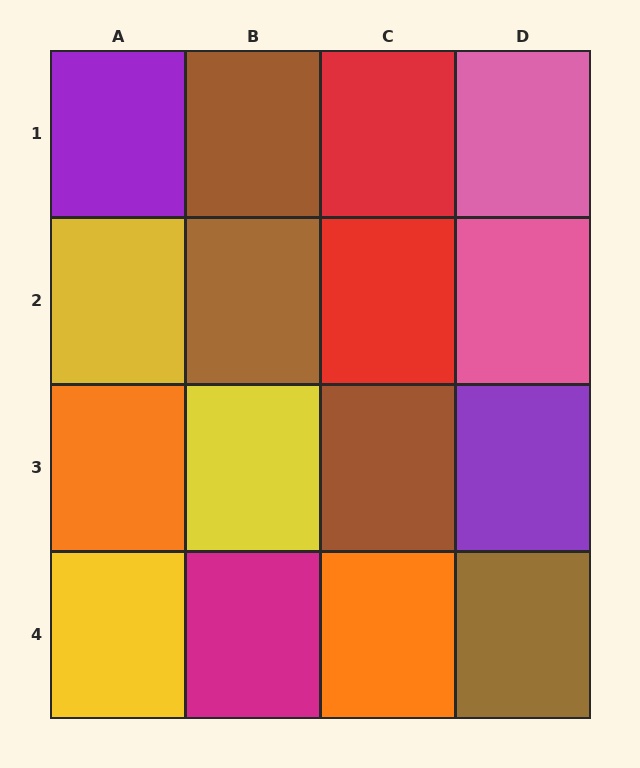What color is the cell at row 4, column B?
Magenta.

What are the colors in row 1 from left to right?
Purple, brown, red, pink.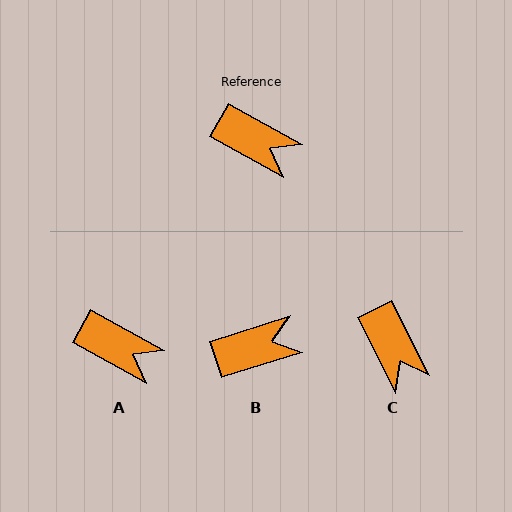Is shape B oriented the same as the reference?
No, it is off by about 46 degrees.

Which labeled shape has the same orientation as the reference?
A.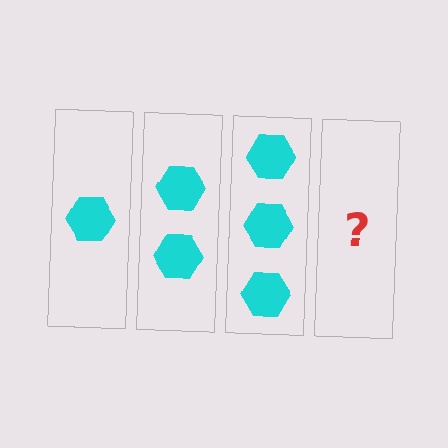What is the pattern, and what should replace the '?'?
The pattern is that each step adds one more hexagon. The '?' should be 4 hexagons.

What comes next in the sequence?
The next element should be 4 hexagons.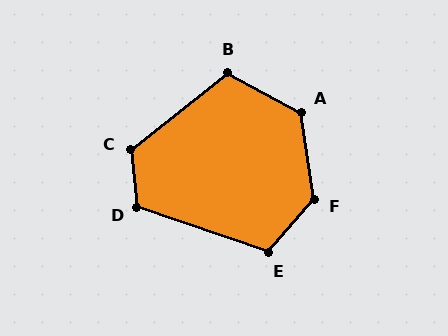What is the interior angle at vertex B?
Approximately 113 degrees (obtuse).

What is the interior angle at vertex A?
Approximately 126 degrees (obtuse).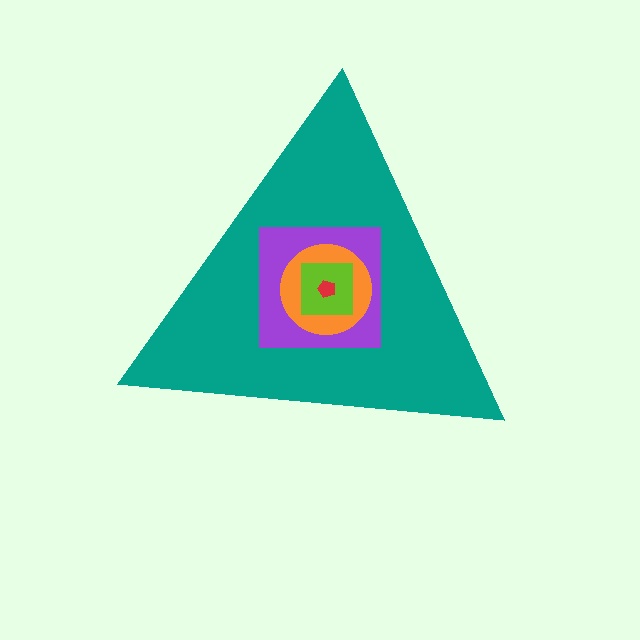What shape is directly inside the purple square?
The orange circle.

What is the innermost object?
The red pentagon.